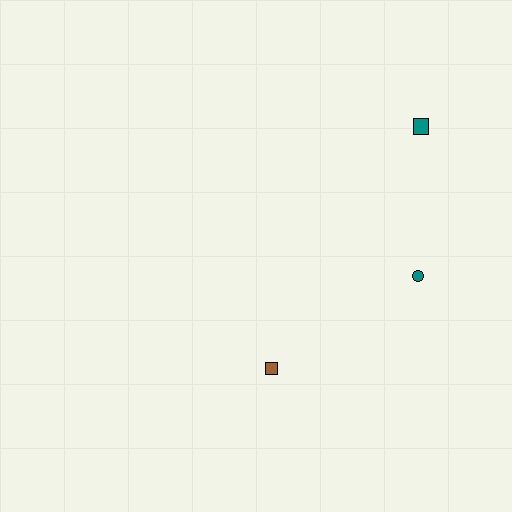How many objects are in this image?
There are 3 objects.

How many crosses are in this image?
There are no crosses.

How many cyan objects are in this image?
There are no cyan objects.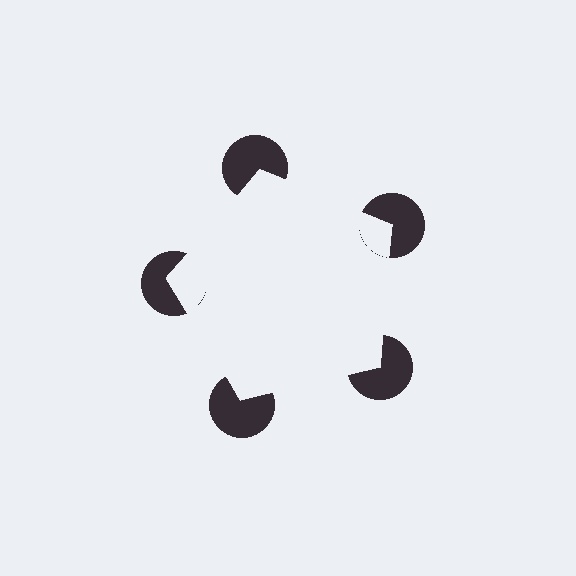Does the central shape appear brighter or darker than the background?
It typically appears slightly brighter than the background, even though no actual brightness change is drawn.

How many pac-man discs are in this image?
There are 5 — one at each vertex of the illusory pentagon.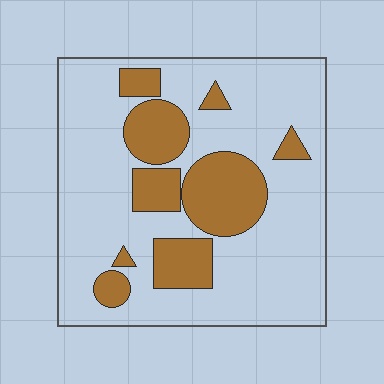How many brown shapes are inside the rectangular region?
9.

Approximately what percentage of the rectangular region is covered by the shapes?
Approximately 25%.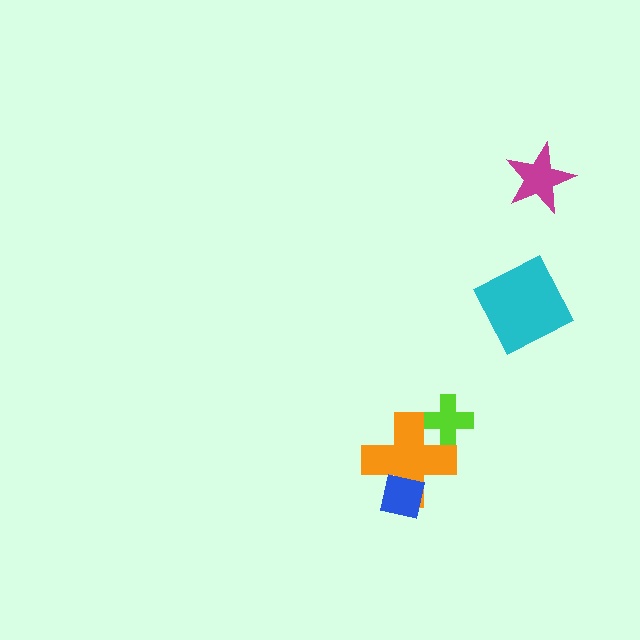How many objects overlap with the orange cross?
2 objects overlap with the orange cross.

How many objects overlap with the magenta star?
0 objects overlap with the magenta star.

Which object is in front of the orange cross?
The blue square is in front of the orange cross.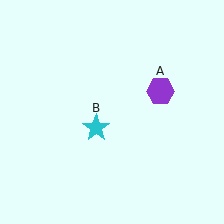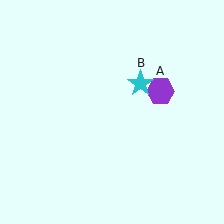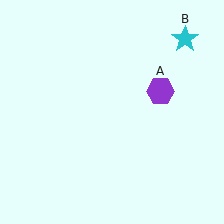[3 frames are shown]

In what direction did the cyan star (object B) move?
The cyan star (object B) moved up and to the right.